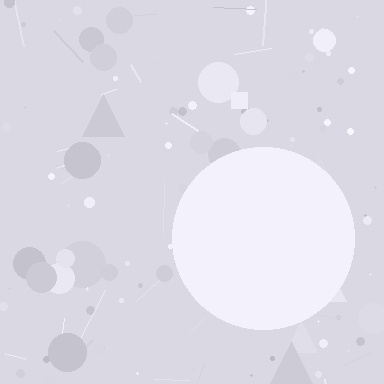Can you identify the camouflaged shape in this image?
The camouflaged shape is a circle.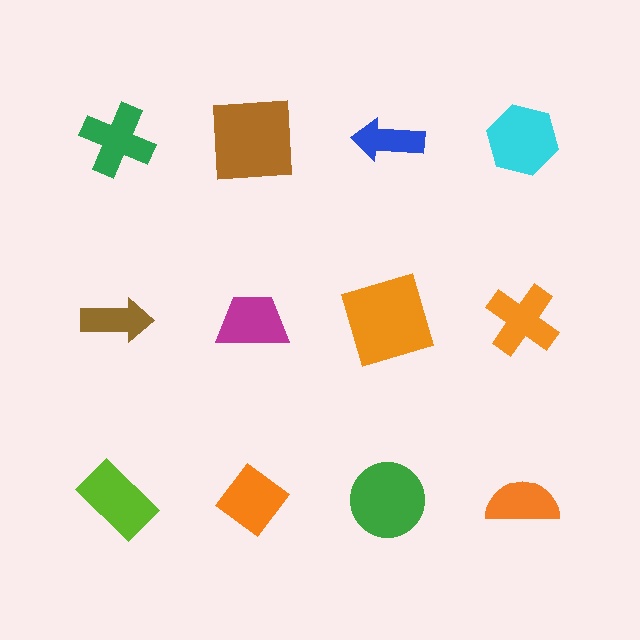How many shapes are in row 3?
4 shapes.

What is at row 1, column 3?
A blue arrow.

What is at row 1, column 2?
A brown square.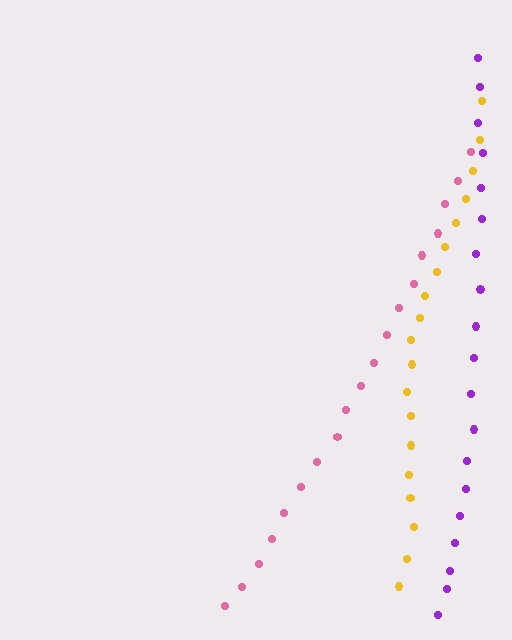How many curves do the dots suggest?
There are 3 distinct paths.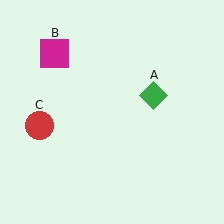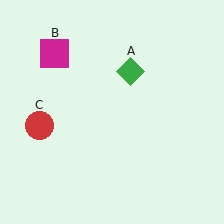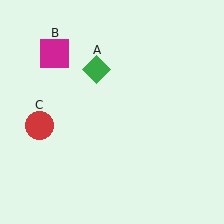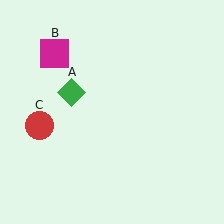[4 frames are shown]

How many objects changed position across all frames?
1 object changed position: green diamond (object A).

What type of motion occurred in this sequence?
The green diamond (object A) rotated counterclockwise around the center of the scene.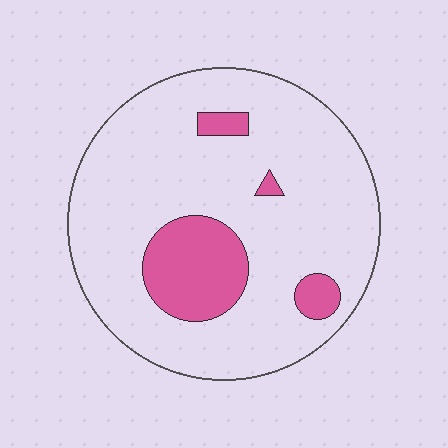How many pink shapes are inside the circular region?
4.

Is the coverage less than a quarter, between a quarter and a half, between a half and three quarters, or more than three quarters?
Less than a quarter.